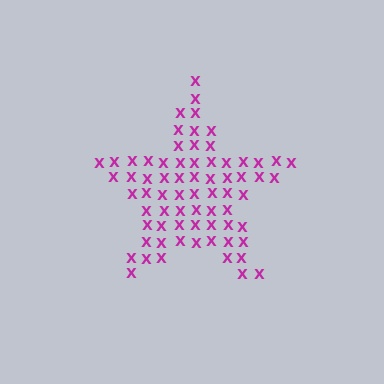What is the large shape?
The large shape is a star.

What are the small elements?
The small elements are letter X's.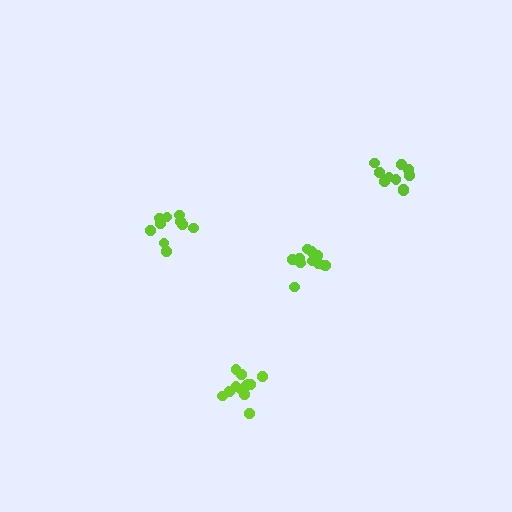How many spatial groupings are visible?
There are 4 spatial groupings.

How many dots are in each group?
Group 1: 12 dots, Group 2: 11 dots, Group 3: 10 dots, Group 4: 10 dots (43 total).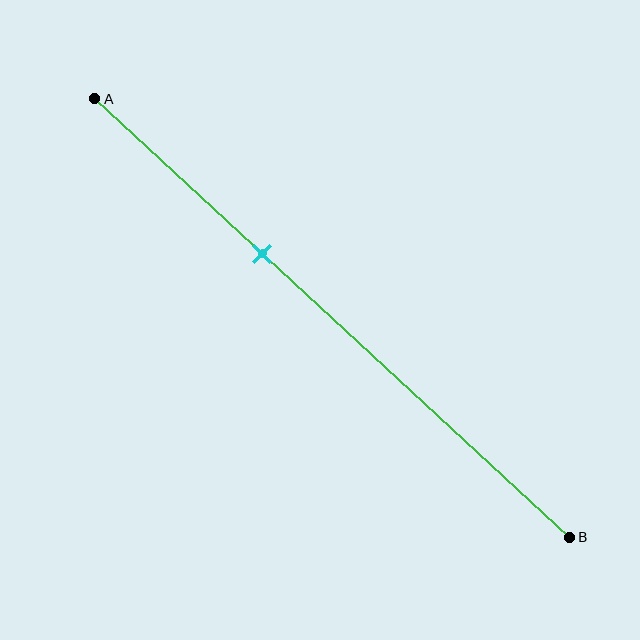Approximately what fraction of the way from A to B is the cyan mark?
The cyan mark is approximately 35% of the way from A to B.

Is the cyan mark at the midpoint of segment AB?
No, the mark is at about 35% from A, not at the 50% midpoint.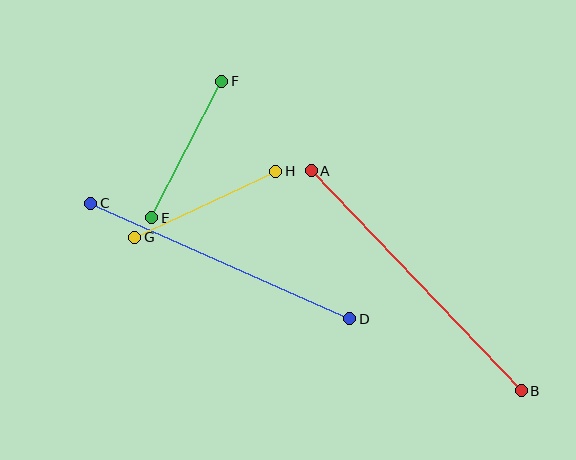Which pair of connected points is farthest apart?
Points A and B are farthest apart.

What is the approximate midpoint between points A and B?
The midpoint is at approximately (416, 281) pixels.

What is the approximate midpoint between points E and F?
The midpoint is at approximately (187, 150) pixels.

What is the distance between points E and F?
The distance is approximately 154 pixels.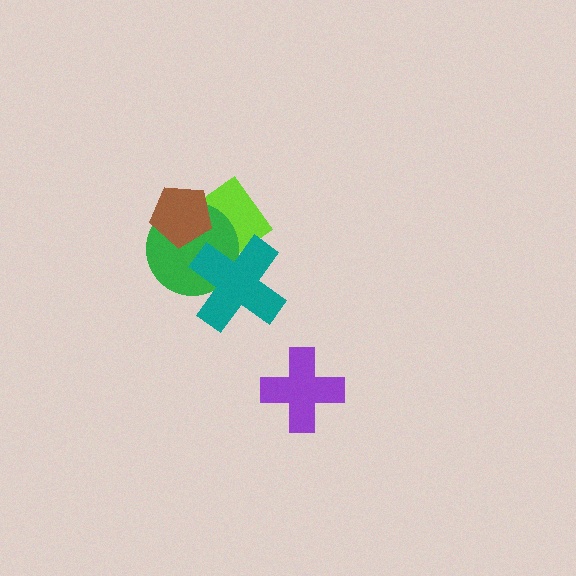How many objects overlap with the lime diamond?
3 objects overlap with the lime diamond.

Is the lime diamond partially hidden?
Yes, it is partially covered by another shape.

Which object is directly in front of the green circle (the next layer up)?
The teal cross is directly in front of the green circle.